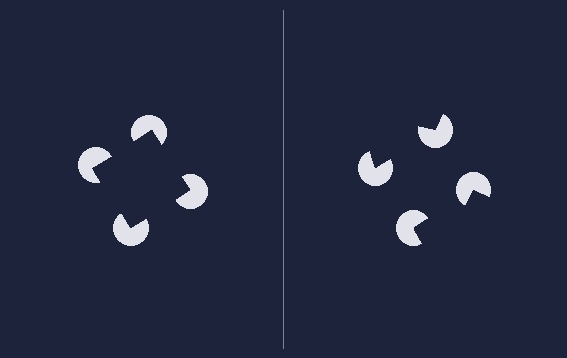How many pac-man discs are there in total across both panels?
8 — 4 on each side.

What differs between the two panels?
The pac-man discs are positioned identically on both sides; only the wedge orientations differ. On the left they align to a square; on the right they are misaligned.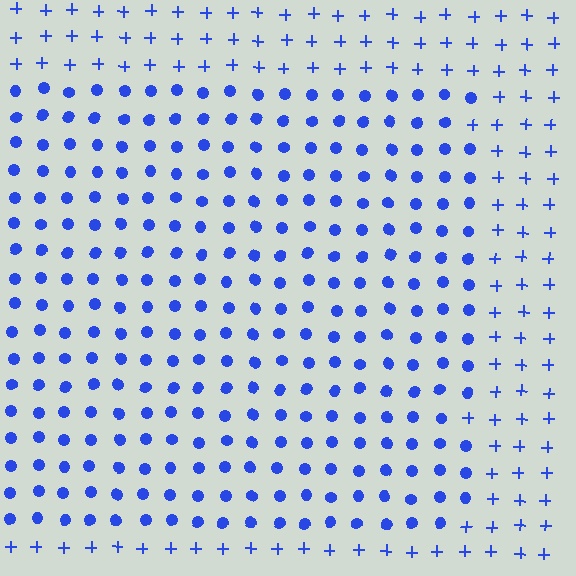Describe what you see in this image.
The image is filled with small blue elements arranged in a uniform grid. A rectangle-shaped region contains circles, while the surrounding area contains plus signs. The boundary is defined purely by the change in element shape.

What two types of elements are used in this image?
The image uses circles inside the rectangle region and plus signs outside it.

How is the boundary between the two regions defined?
The boundary is defined by a change in element shape: circles inside vs. plus signs outside. All elements share the same color and spacing.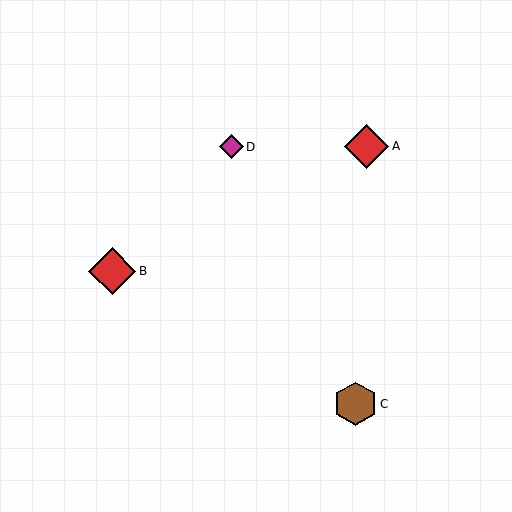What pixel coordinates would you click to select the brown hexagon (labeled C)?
Click at (356, 404) to select the brown hexagon C.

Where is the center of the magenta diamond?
The center of the magenta diamond is at (231, 147).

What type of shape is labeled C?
Shape C is a brown hexagon.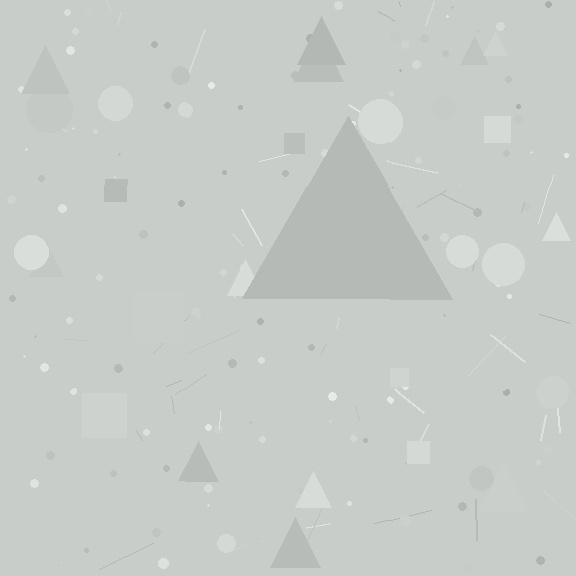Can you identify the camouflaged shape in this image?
The camouflaged shape is a triangle.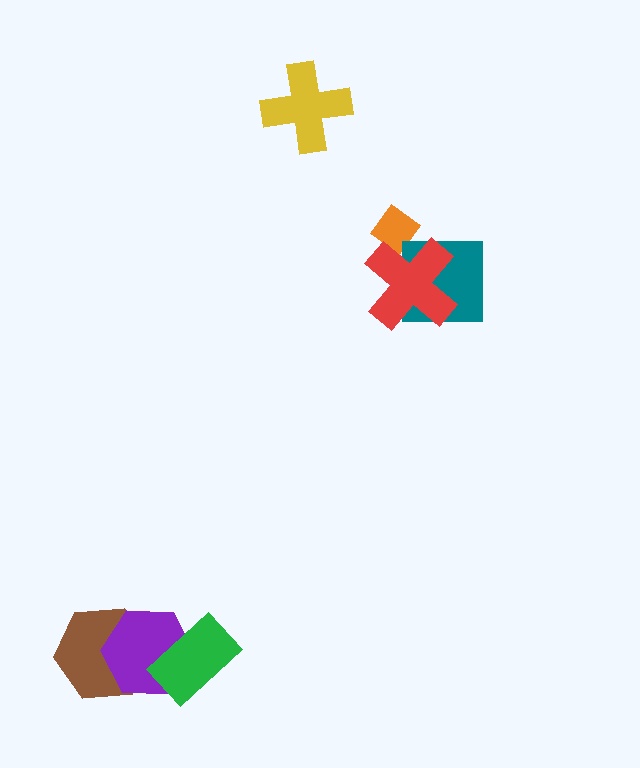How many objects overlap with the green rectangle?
1 object overlaps with the green rectangle.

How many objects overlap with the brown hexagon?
1 object overlaps with the brown hexagon.